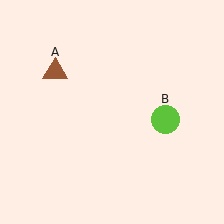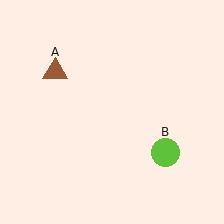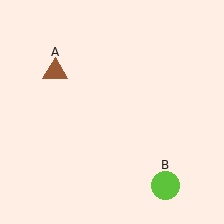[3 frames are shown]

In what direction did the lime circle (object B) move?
The lime circle (object B) moved down.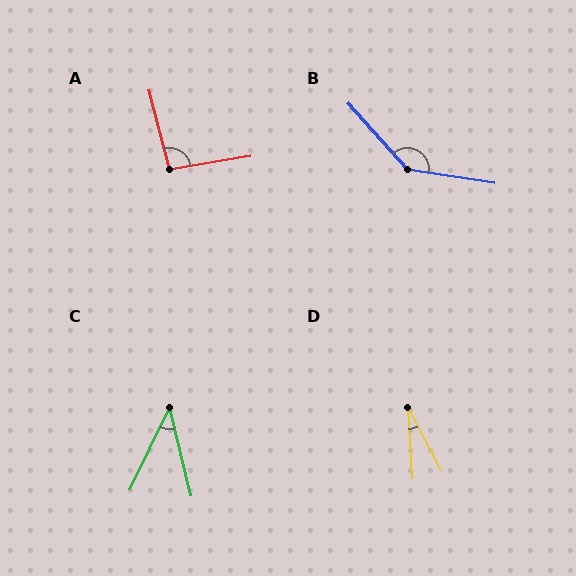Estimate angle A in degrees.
Approximately 95 degrees.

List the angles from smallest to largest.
D (25°), C (39°), A (95°), B (141°).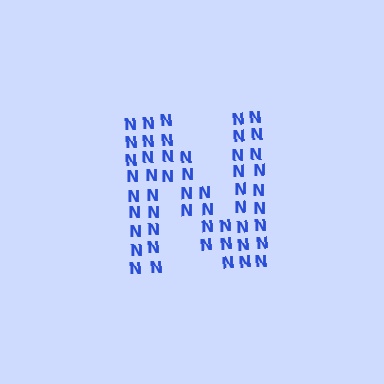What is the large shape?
The large shape is the letter N.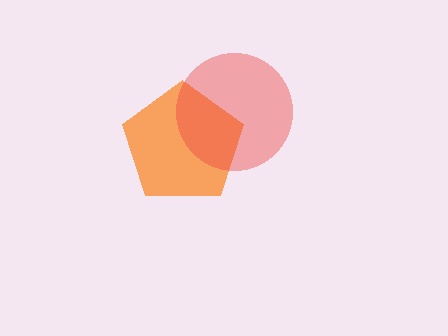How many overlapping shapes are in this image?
There are 2 overlapping shapes in the image.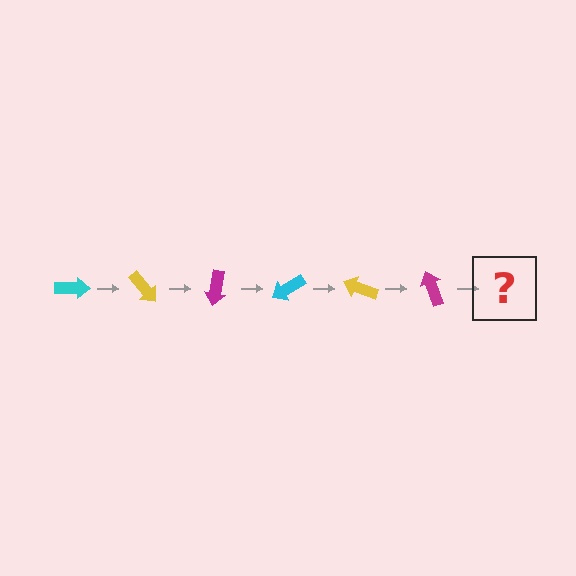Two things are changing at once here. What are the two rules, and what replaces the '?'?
The two rules are that it rotates 50 degrees each step and the color cycles through cyan, yellow, and magenta. The '?' should be a cyan arrow, rotated 300 degrees from the start.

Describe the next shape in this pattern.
It should be a cyan arrow, rotated 300 degrees from the start.